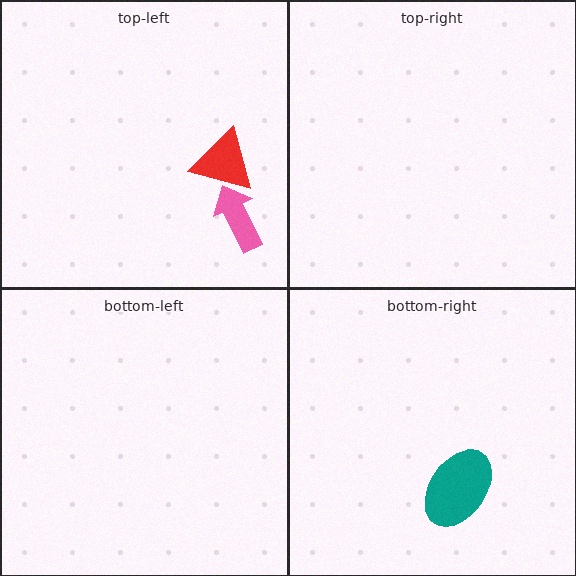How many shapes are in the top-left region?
2.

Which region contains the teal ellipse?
The bottom-right region.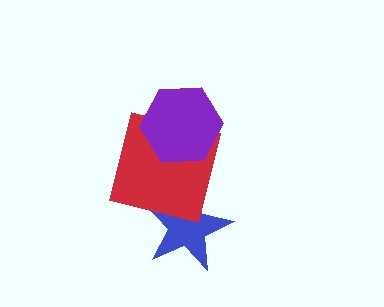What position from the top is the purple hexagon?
The purple hexagon is 1st from the top.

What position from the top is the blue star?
The blue star is 3rd from the top.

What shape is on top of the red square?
The purple hexagon is on top of the red square.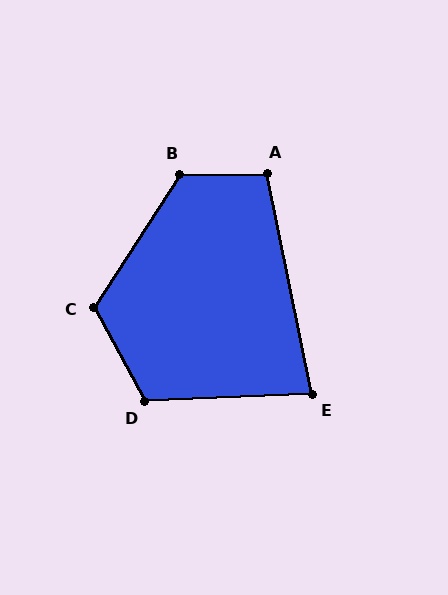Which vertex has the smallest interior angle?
E, at approximately 81 degrees.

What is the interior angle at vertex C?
Approximately 119 degrees (obtuse).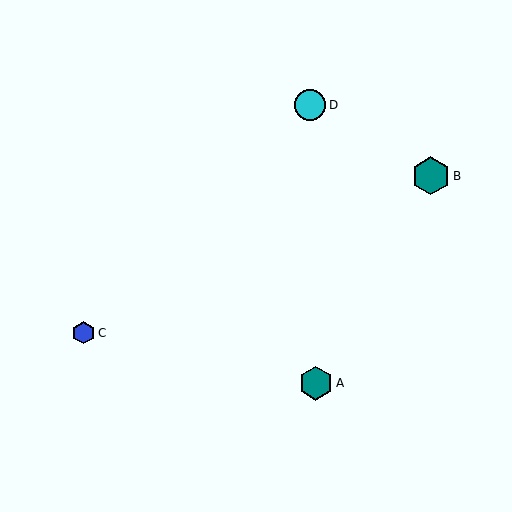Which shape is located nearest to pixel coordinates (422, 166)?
The teal hexagon (labeled B) at (431, 176) is nearest to that location.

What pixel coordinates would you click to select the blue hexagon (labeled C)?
Click at (83, 333) to select the blue hexagon C.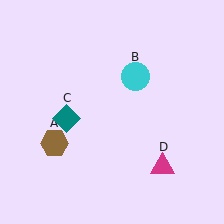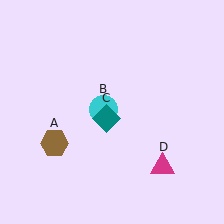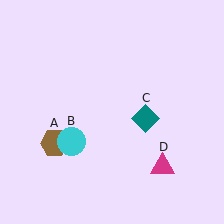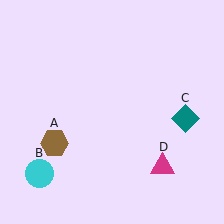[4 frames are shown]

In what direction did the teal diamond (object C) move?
The teal diamond (object C) moved right.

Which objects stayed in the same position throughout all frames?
Brown hexagon (object A) and magenta triangle (object D) remained stationary.